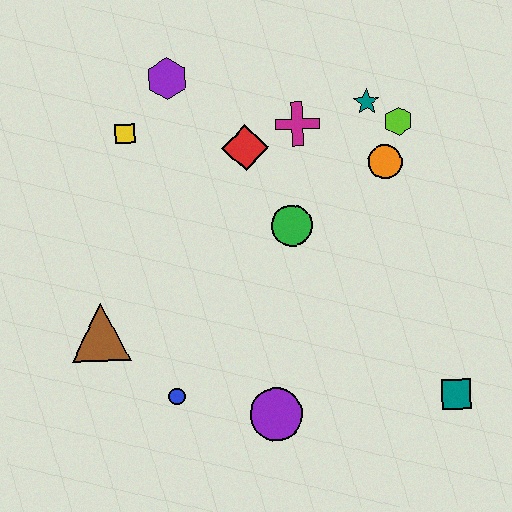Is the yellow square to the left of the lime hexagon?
Yes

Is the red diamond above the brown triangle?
Yes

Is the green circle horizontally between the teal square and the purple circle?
Yes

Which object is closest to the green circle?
The red diamond is closest to the green circle.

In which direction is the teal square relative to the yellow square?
The teal square is to the right of the yellow square.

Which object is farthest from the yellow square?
The teal square is farthest from the yellow square.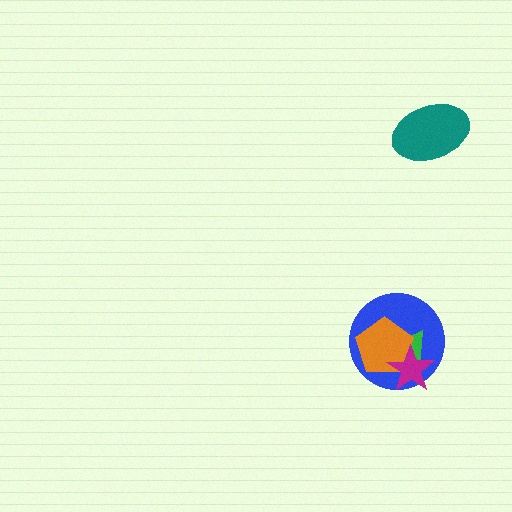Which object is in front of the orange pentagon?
The magenta star is in front of the orange pentagon.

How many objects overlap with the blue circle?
3 objects overlap with the blue circle.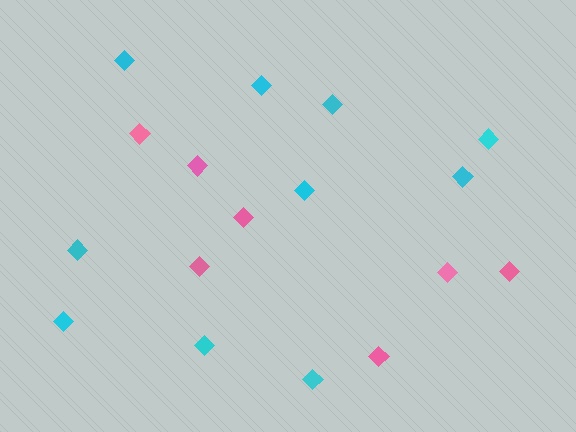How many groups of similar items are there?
There are 2 groups: one group of pink diamonds (7) and one group of cyan diamonds (10).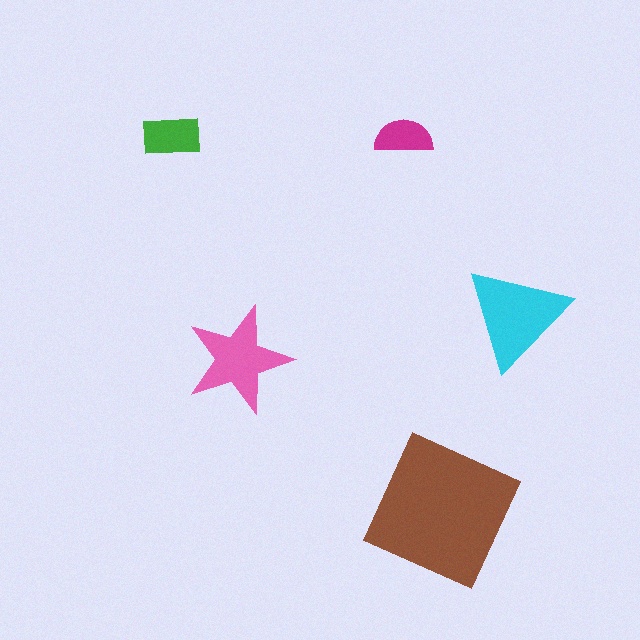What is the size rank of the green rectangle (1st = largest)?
4th.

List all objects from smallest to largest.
The magenta semicircle, the green rectangle, the pink star, the cyan triangle, the brown square.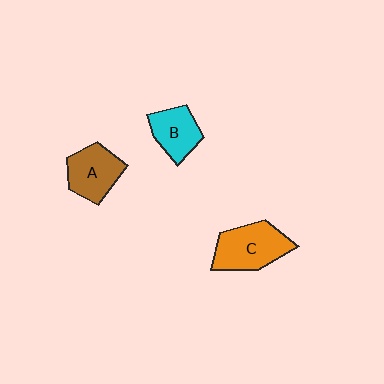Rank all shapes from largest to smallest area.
From largest to smallest: C (orange), A (brown), B (cyan).